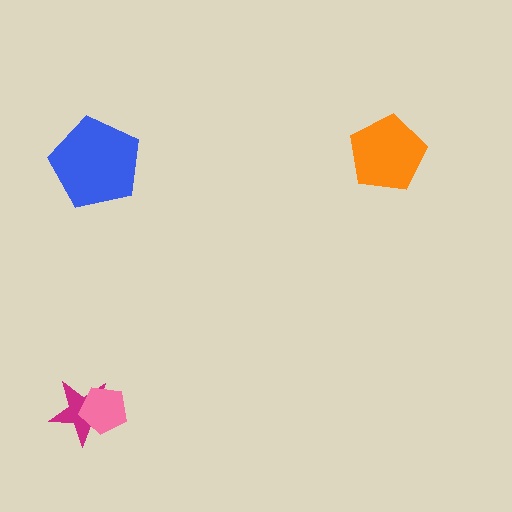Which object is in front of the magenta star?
The pink pentagon is in front of the magenta star.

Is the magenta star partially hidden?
Yes, it is partially covered by another shape.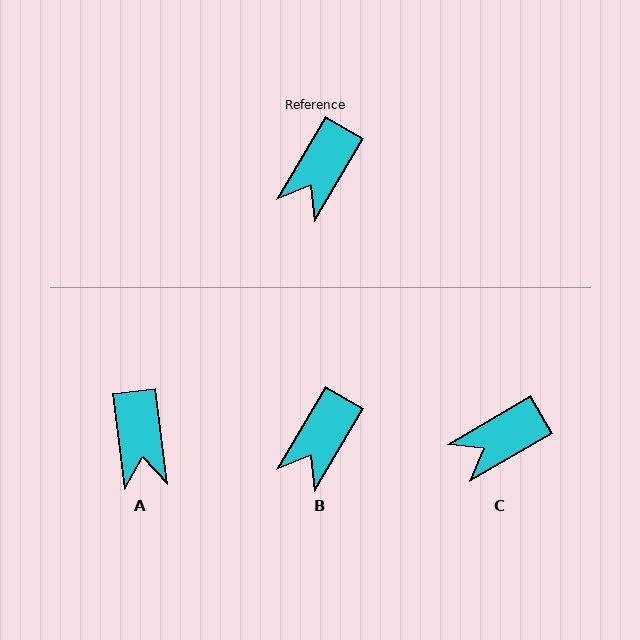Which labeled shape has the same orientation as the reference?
B.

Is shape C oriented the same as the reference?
No, it is off by about 29 degrees.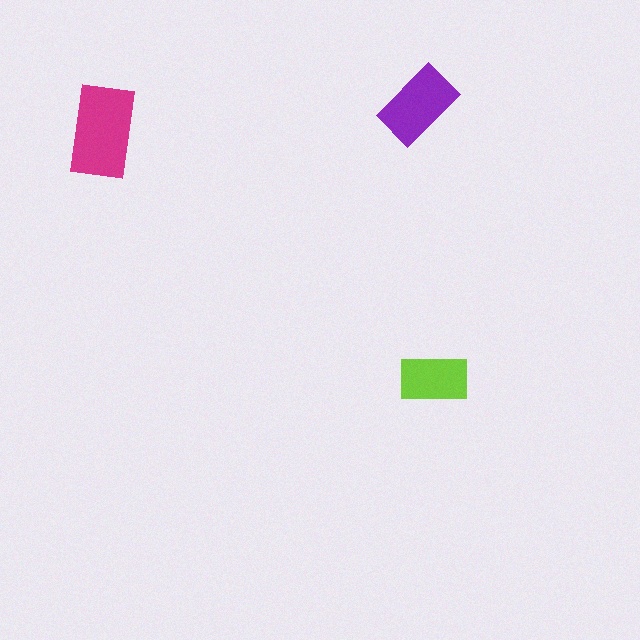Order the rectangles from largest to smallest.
the magenta one, the purple one, the lime one.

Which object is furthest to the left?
The magenta rectangle is leftmost.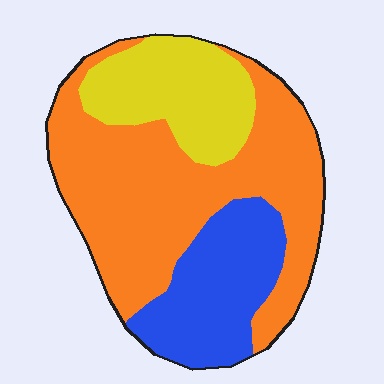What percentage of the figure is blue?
Blue takes up between a sixth and a third of the figure.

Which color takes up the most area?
Orange, at roughly 55%.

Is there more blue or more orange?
Orange.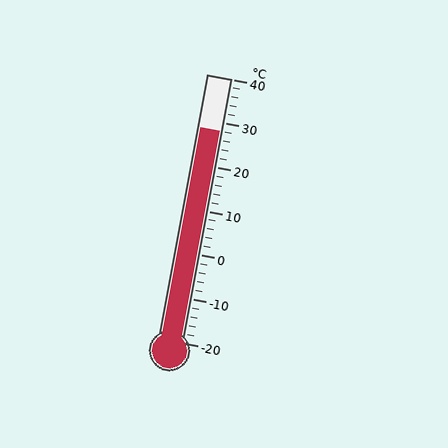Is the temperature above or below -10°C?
The temperature is above -10°C.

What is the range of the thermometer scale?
The thermometer scale ranges from -20°C to 40°C.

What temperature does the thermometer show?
The thermometer shows approximately 28°C.